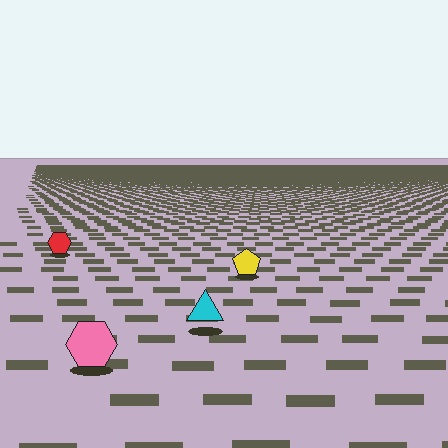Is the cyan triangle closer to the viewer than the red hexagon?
Yes. The cyan triangle is closer — you can tell from the texture gradient: the ground texture is coarser near it.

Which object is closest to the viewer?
The pink hexagon is closest. The texture marks near it are larger and more spread out.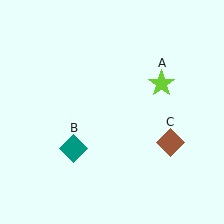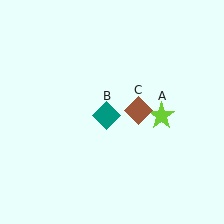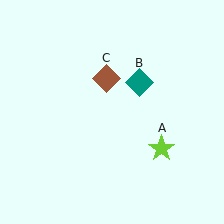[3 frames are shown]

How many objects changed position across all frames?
3 objects changed position: lime star (object A), teal diamond (object B), brown diamond (object C).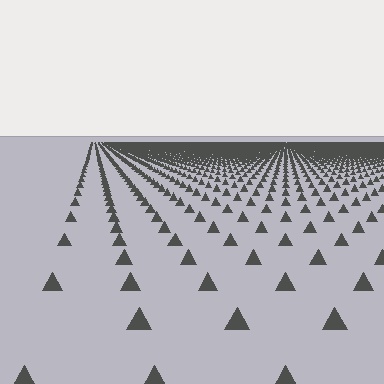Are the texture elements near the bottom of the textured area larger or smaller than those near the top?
Larger. Near the bottom, elements are closer to the viewer and appear at a bigger on-screen size.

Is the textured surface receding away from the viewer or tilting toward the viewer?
The surface is receding away from the viewer. Texture elements get smaller and denser toward the top.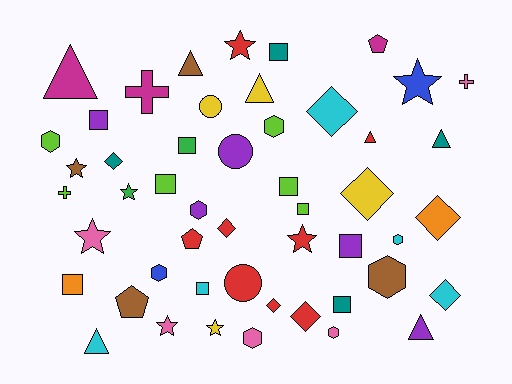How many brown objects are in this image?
There are 4 brown objects.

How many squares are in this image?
There are 10 squares.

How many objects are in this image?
There are 50 objects.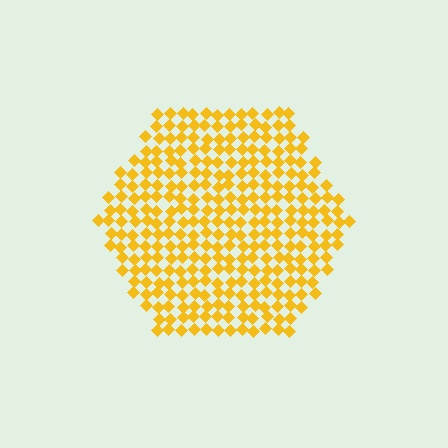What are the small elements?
The small elements are diamonds.